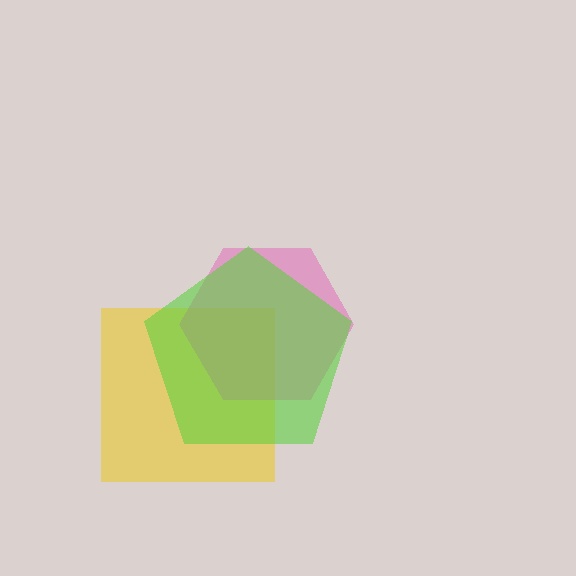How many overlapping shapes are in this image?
There are 3 overlapping shapes in the image.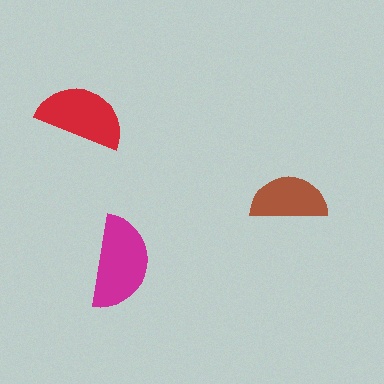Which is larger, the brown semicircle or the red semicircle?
The red one.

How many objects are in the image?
There are 3 objects in the image.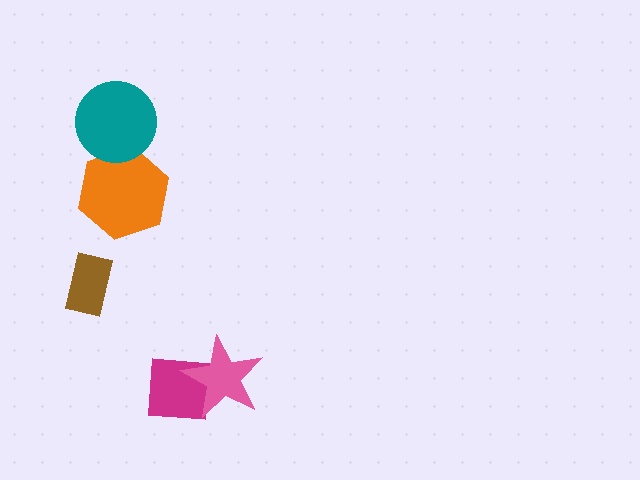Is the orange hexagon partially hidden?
Yes, it is partially covered by another shape.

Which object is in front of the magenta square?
The pink star is in front of the magenta square.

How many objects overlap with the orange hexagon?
1 object overlaps with the orange hexagon.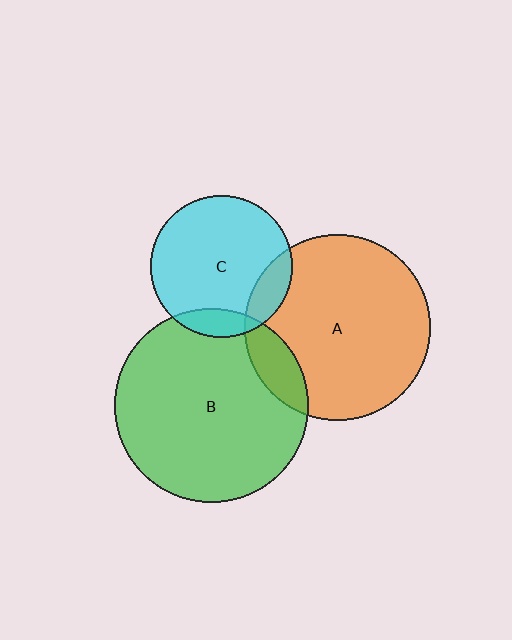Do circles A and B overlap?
Yes.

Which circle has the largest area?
Circle B (green).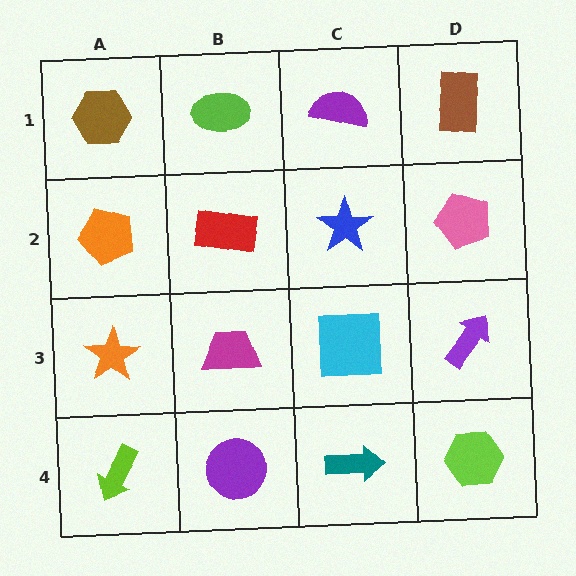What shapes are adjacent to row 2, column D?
A brown rectangle (row 1, column D), a purple arrow (row 3, column D), a blue star (row 2, column C).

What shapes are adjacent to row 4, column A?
An orange star (row 3, column A), a purple circle (row 4, column B).